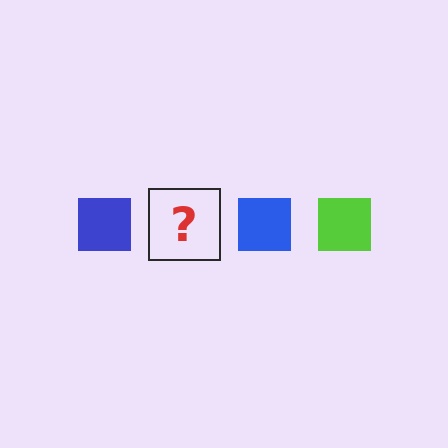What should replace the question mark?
The question mark should be replaced with a lime square.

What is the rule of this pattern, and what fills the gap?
The rule is that the pattern cycles through blue, lime squares. The gap should be filled with a lime square.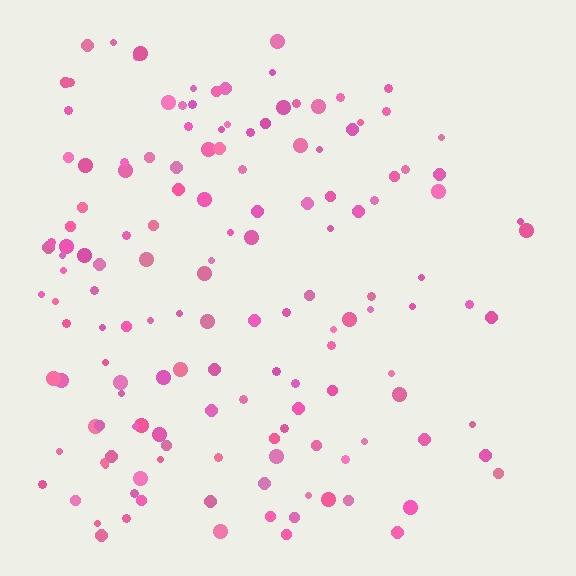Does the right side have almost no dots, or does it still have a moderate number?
Still a moderate number, just noticeably fewer than the left.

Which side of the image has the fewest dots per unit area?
The right.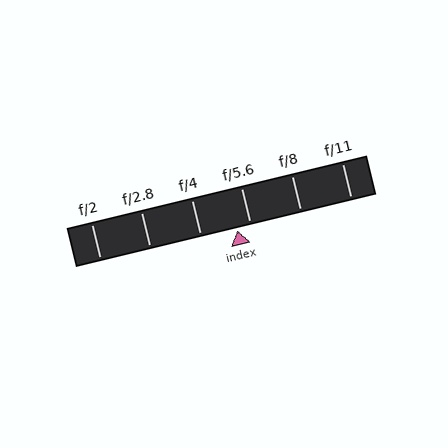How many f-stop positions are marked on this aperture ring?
There are 6 f-stop positions marked.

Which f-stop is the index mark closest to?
The index mark is closest to f/5.6.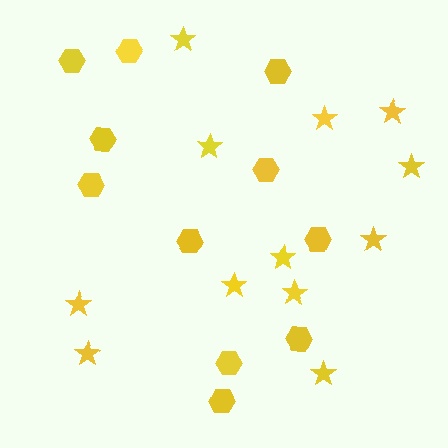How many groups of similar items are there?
There are 2 groups: one group of hexagons (11) and one group of stars (12).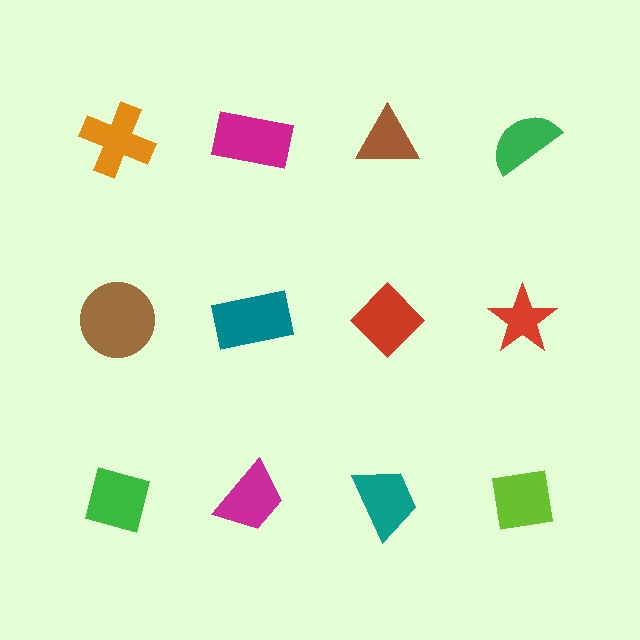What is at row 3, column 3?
A teal trapezoid.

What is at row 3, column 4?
A lime square.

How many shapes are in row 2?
4 shapes.